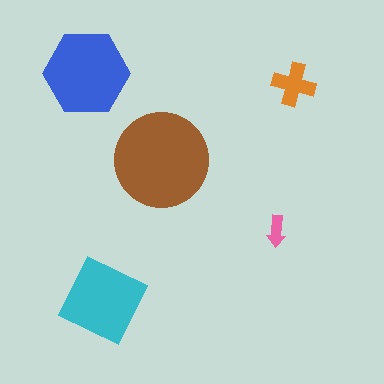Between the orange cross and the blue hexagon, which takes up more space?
The blue hexagon.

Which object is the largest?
The brown circle.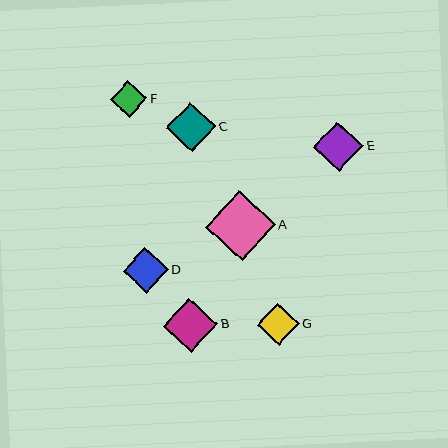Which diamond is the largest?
Diamond A is the largest with a size of approximately 70 pixels.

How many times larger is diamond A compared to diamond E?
Diamond A is approximately 1.4 times the size of diamond E.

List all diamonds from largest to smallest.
From largest to smallest: A, B, E, C, D, G, F.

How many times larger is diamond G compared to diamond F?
Diamond G is approximately 1.2 times the size of diamond F.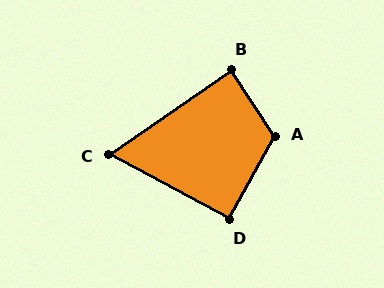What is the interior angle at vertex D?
Approximately 91 degrees (approximately right).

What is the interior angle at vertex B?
Approximately 89 degrees (approximately right).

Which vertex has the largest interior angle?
A, at approximately 117 degrees.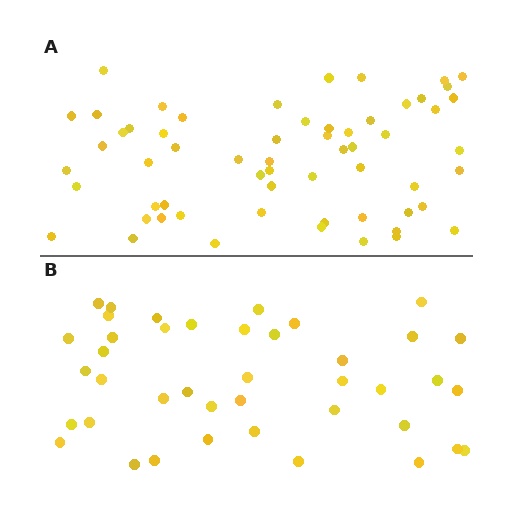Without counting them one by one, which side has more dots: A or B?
Region A (the top region) has more dots.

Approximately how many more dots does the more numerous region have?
Region A has approximately 20 more dots than region B.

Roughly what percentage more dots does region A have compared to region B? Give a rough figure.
About 45% more.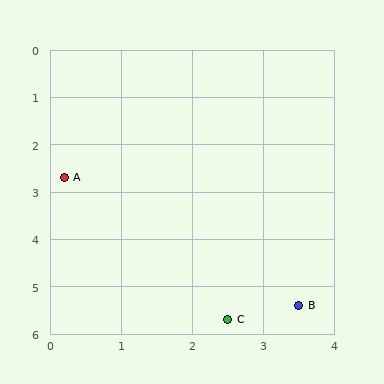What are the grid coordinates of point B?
Point B is at approximately (3.5, 5.4).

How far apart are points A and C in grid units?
Points A and C are about 3.8 grid units apart.